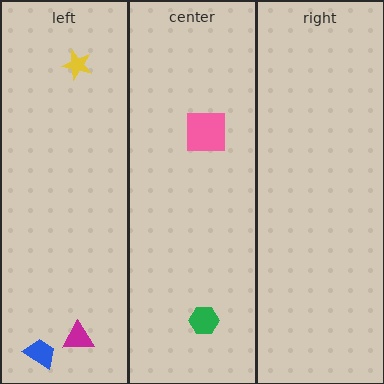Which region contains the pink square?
The center region.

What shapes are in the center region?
The green hexagon, the pink square.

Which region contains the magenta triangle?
The left region.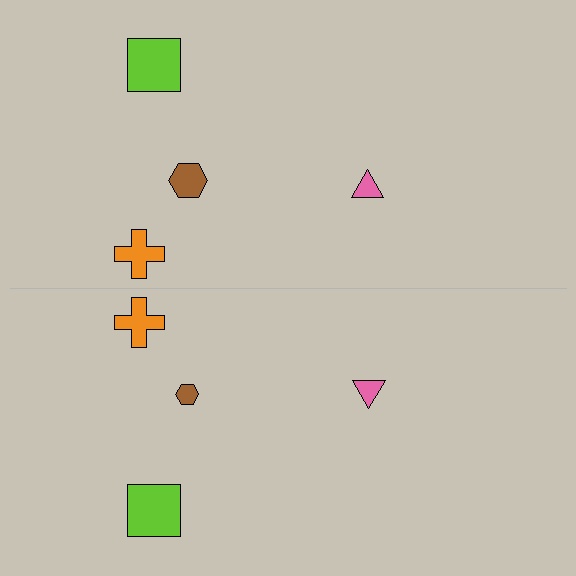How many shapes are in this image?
There are 8 shapes in this image.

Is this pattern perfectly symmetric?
No, the pattern is not perfectly symmetric. The brown hexagon on the bottom side has a different size than its mirror counterpart.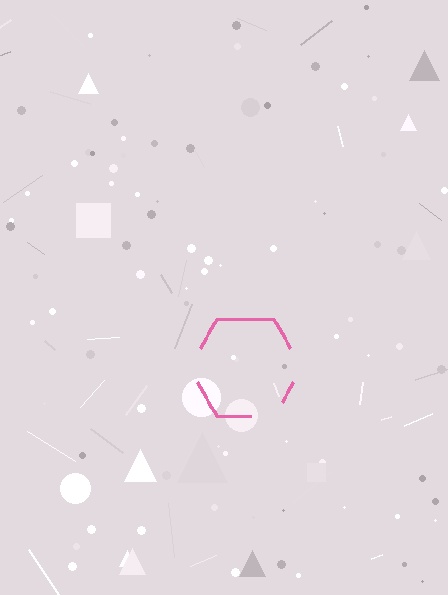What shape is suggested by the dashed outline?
The dashed outline suggests a hexagon.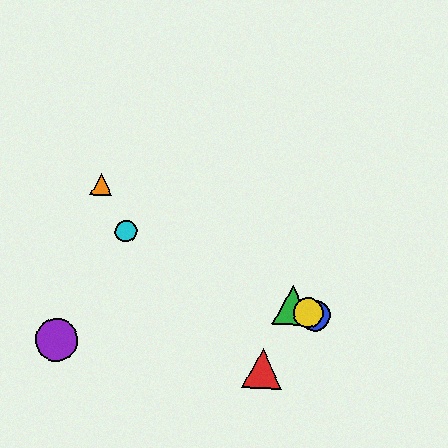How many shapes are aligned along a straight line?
4 shapes (the blue circle, the green triangle, the yellow circle, the cyan circle) are aligned along a straight line.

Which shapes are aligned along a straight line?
The blue circle, the green triangle, the yellow circle, the cyan circle are aligned along a straight line.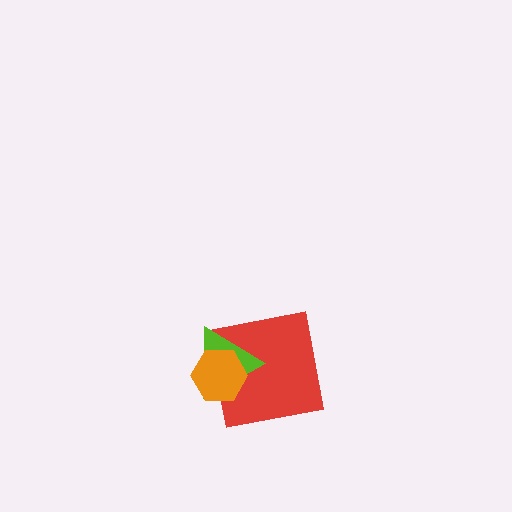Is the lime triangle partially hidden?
Yes, it is partially covered by another shape.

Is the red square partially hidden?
Yes, it is partially covered by another shape.